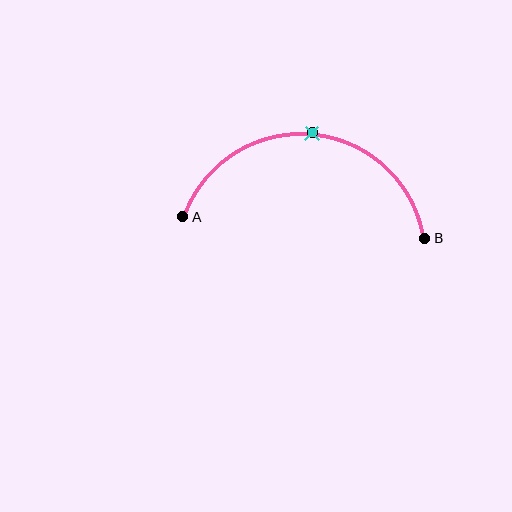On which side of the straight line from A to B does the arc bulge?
The arc bulges above the straight line connecting A and B.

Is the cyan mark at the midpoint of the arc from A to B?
Yes. The cyan mark lies on the arc at equal arc-length from both A and B — it is the arc midpoint.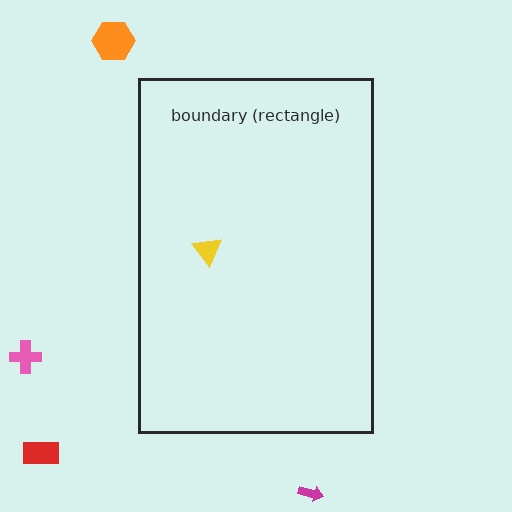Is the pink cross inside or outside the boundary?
Outside.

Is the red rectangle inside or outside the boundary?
Outside.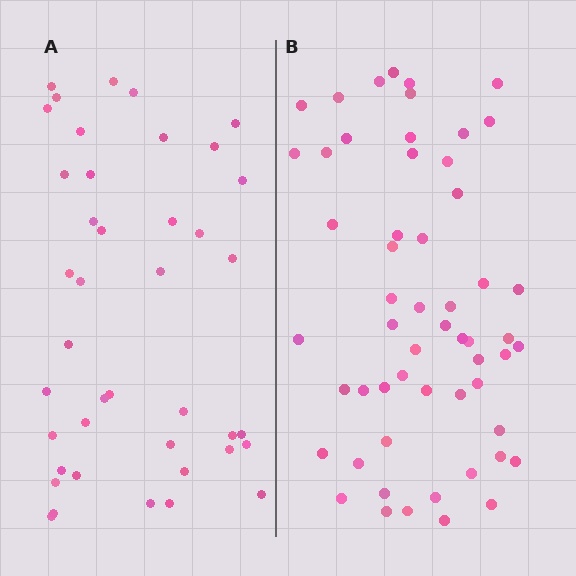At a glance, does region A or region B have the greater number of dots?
Region B (the right region) has more dots.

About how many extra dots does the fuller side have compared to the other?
Region B has approximately 15 more dots than region A.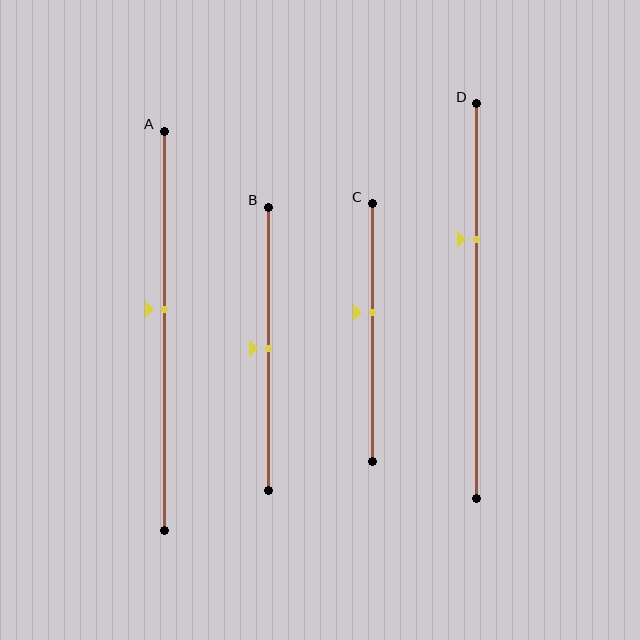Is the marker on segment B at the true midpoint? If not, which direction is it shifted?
Yes, the marker on segment B is at the true midpoint.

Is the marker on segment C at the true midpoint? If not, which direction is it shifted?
No, the marker on segment C is shifted upward by about 8% of the segment length.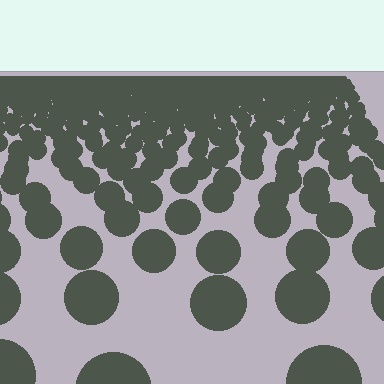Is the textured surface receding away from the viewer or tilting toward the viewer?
The surface is receding away from the viewer. Texture elements get smaller and denser toward the top.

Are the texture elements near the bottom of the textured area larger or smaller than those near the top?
Larger. Near the bottom, elements are closer to the viewer and appear at a bigger on-screen size.